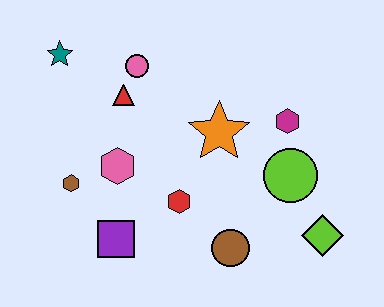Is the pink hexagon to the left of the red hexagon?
Yes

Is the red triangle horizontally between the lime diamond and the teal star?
Yes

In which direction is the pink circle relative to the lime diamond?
The pink circle is to the left of the lime diamond.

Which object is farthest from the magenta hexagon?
The teal star is farthest from the magenta hexagon.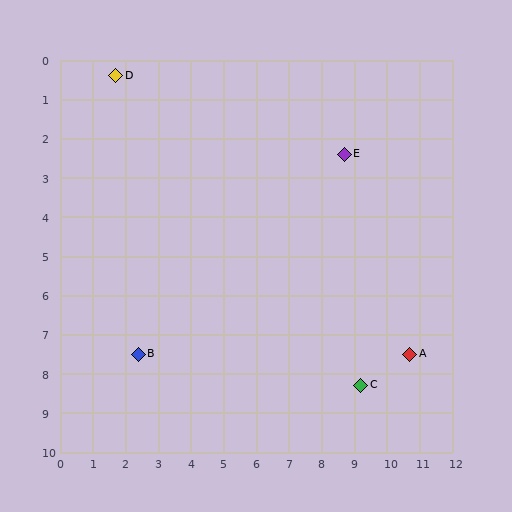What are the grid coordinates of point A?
Point A is at approximately (10.7, 7.5).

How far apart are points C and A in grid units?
Points C and A are about 1.7 grid units apart.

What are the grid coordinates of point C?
Point C is at approximately (9.2, 8.3).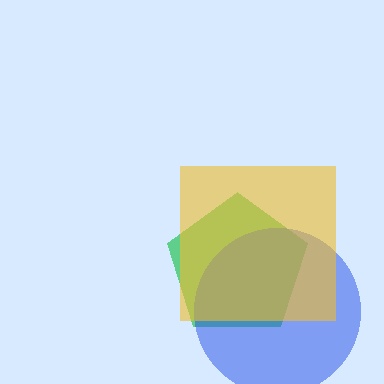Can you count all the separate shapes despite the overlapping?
Yes, there are 3 separate shapes.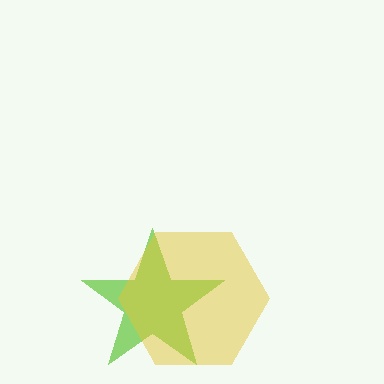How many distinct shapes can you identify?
There are 2 distinct shapes: a lime star, a yellow hexagon.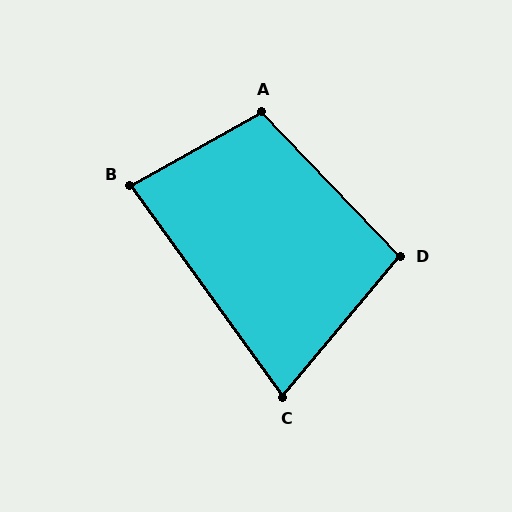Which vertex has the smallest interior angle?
C, at approximately 76 degrees.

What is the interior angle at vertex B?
Approximately 84 degrees (acute).